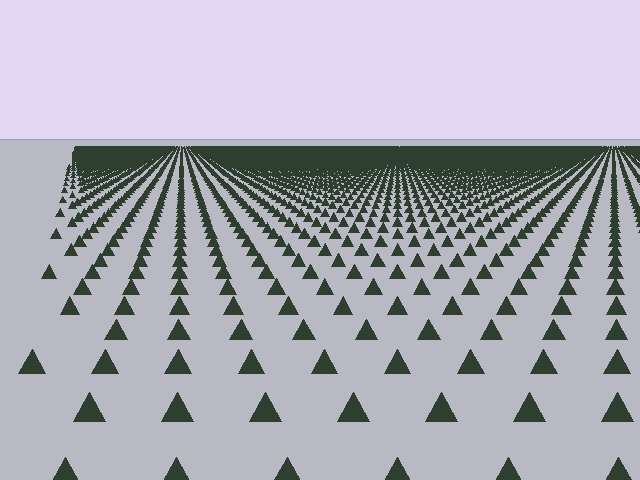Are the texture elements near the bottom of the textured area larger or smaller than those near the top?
Larger. Near the bottom, elements are closer to the viewer and appear at a bigger on-screen size.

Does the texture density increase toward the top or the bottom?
Density increases toward the top.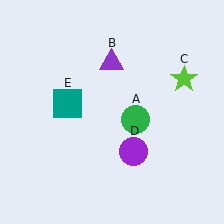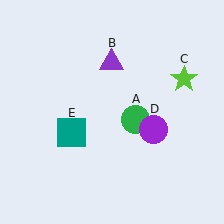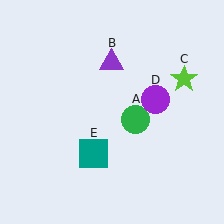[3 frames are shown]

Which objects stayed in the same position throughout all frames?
Green circle (object A) and purple triangle (object B) and lime star (object C) remained stationary.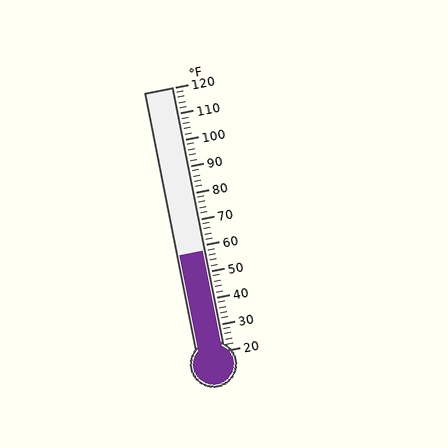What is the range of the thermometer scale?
The thermometer scale ranges from 20°F to 120°F.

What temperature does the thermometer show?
The thermometer shows approximately 58°F.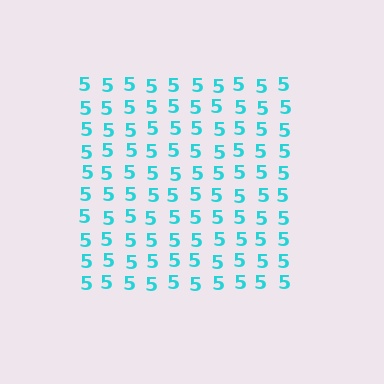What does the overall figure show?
The overall figure shows a square.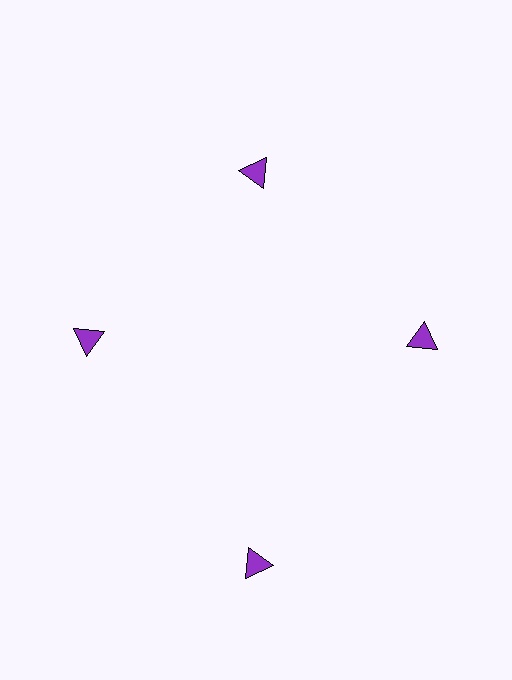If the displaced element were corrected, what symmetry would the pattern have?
It would have 4-fold rotational symmetry — the pattern would map onto itself every 90 degrees.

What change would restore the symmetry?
The symmetry would be restored by moving it inward, back onto the ring so that all 4 triangles sit at equal angles and equal distance from the center.